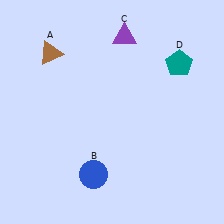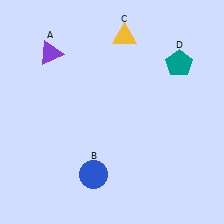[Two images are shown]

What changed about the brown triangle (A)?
In Image 1, A is brown. In Image 2, it changed to purple.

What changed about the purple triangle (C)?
In Image 1, C is purple. In Image 2, it changed to yellow.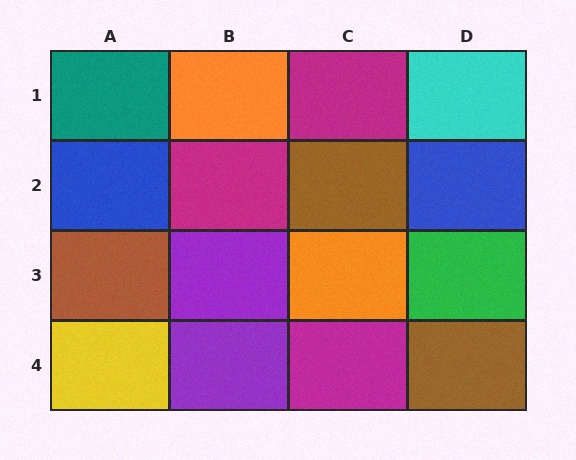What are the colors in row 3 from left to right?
Brown, purple, orange, green.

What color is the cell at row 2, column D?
Blue.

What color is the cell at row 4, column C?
Magenta.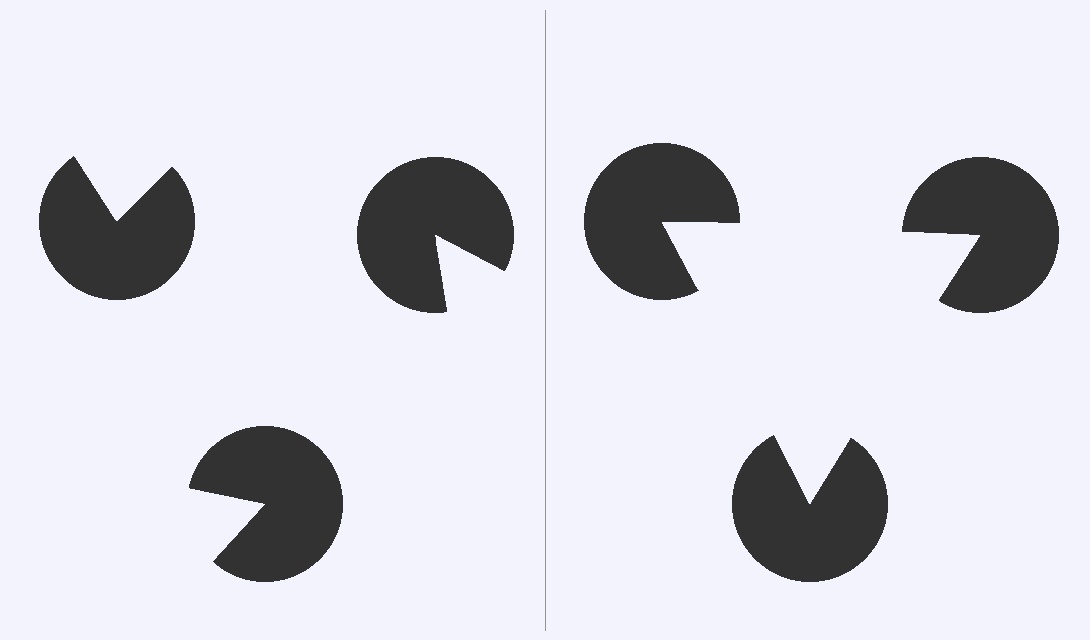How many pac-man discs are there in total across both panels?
6 — 3 on each side.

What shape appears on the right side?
An illusory triangle.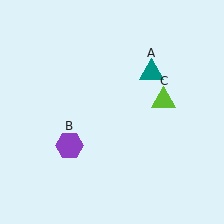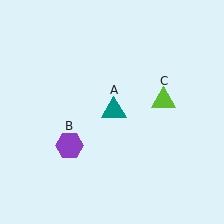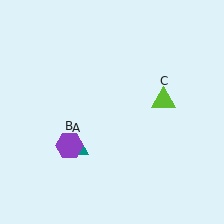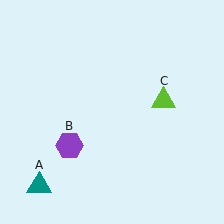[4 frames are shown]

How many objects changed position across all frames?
1 object changed position: teal triangle (object A).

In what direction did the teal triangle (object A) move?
The teal triangle (object A) moved down and to the left.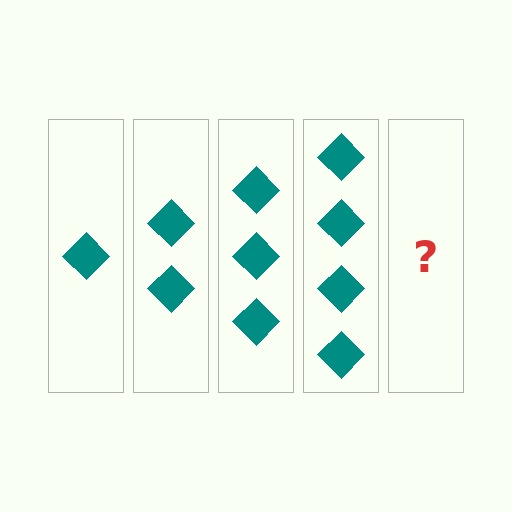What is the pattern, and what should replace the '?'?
The pattern is that each step adds one more diamond. The '?' should be 5 diamonds.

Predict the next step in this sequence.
The next step is 5 diamonds.